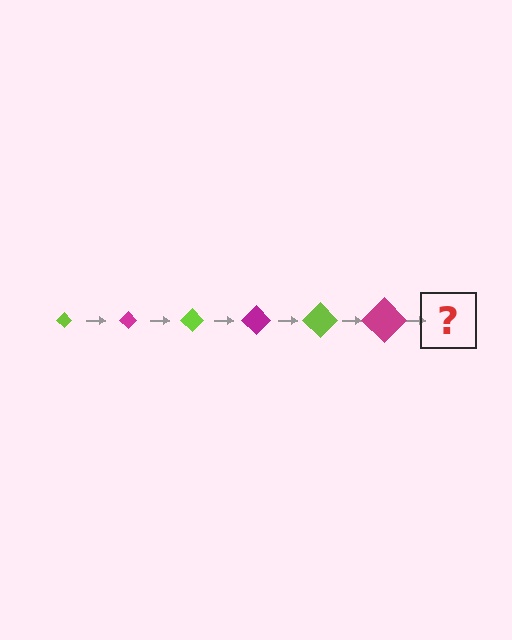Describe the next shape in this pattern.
It should be a lime diamond, larger than the previous one.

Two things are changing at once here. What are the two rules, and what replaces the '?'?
The two rules are that the diamond grows larger each step and the color cycles through lime and magenta. The '?' should be a lime diamond, larger than the previous one.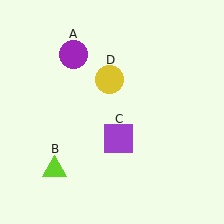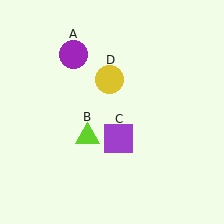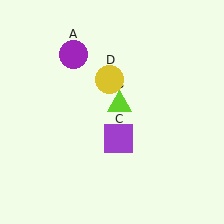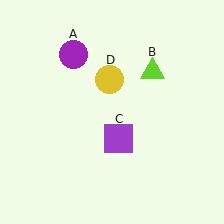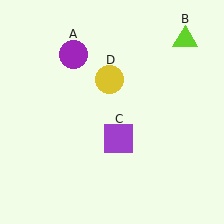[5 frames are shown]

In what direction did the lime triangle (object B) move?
The lime triangle (object B) moved up and to the right.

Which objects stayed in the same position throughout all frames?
Purple circle (object A) and purple square (object C) and yellow circle (object D) remained stationary.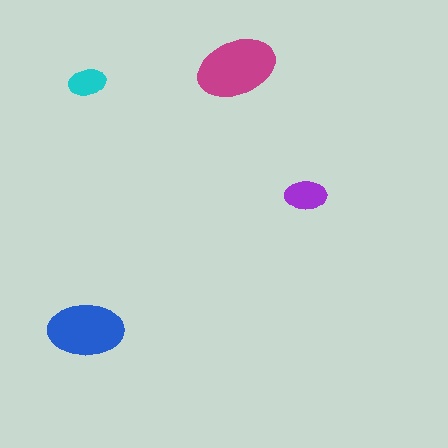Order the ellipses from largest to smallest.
the magenta one, the blue one, the purple one, the cyan one.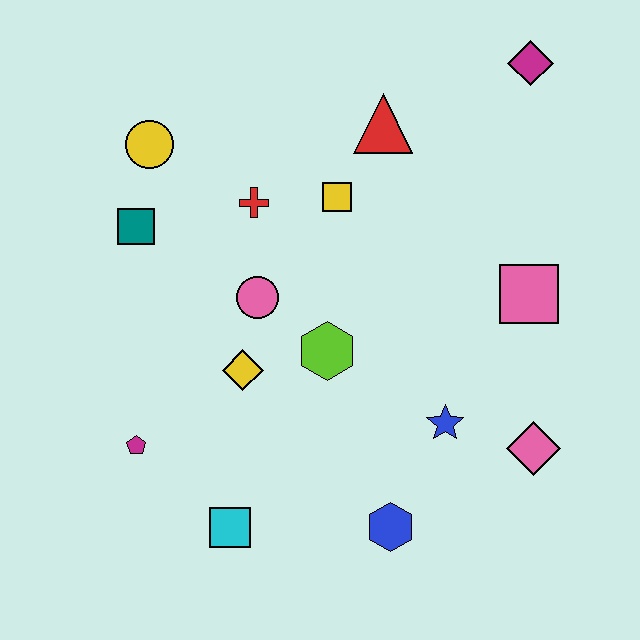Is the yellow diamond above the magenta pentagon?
Yes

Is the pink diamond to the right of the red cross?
Yes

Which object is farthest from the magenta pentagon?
The magenta diamond is farthest from the magenta pentagon.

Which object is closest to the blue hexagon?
The blue star is closest to the blue hexagon.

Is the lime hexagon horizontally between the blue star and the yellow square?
No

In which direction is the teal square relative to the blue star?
The teal square is to the left of the blue star.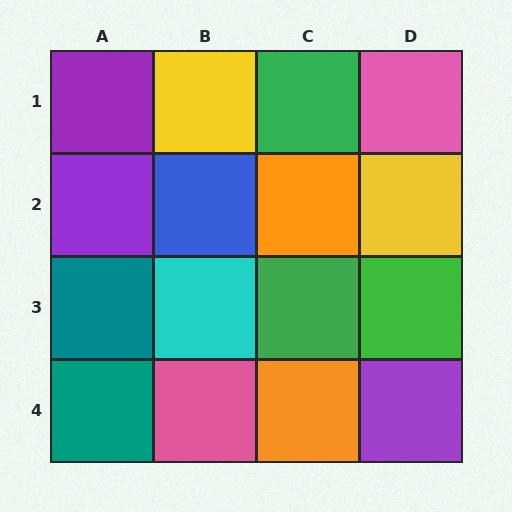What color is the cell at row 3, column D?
Green.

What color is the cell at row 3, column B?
Cyan.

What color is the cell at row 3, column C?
Green.